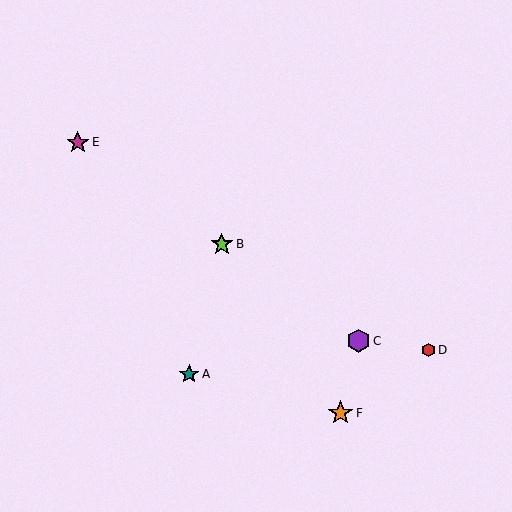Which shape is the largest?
The orange star (labeled F) is the largest.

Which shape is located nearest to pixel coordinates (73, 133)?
The magenta star (labeled E) at (78, 142) is nearest to that location.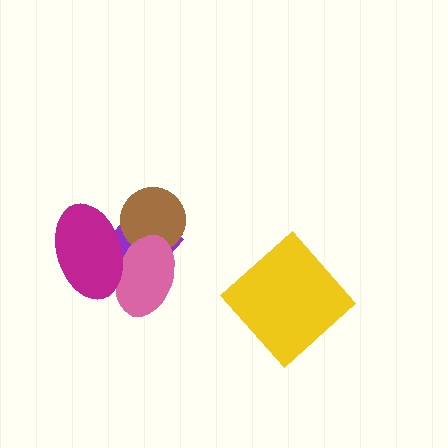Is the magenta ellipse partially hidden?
No, no other shape covers it.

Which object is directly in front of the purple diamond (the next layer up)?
The brown circle is directly in front of the purple diamond.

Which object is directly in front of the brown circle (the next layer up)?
The pink ellipse is directly in front of the brown circle.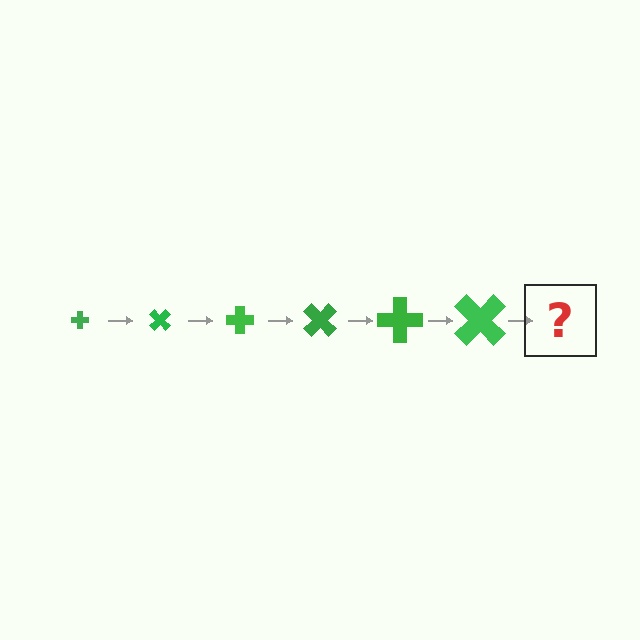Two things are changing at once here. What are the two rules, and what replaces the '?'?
The two rules are that the cross grows larger each step and it rotates 45 degrees each step. The '?' should be a cross, larger than the previous one and rotated 270 degrees from the start.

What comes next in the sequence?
The next element should be a cross, larger than the previous one and rotated 270 degrees from the start.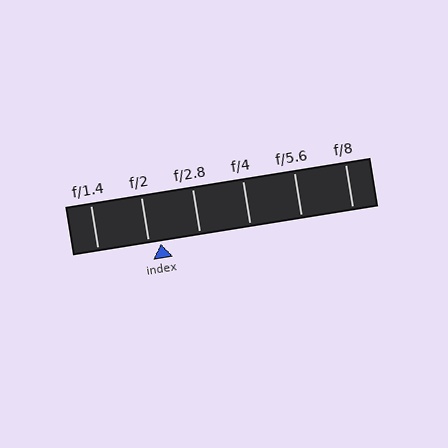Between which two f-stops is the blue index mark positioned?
The index mark is between f/2 and f/2.8.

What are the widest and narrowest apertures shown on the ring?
The widest aperture shown is f/1.4 and the narrowest is f/8.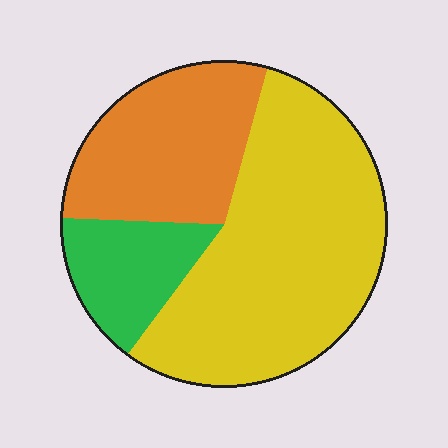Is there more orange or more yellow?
Yellow.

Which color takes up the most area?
Yellow, at roughly 55%.